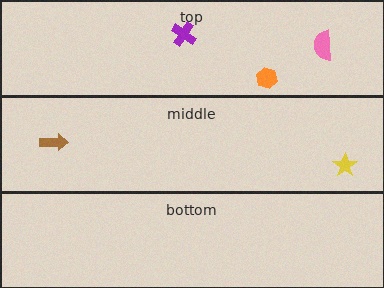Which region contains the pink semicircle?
The top region.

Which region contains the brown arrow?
The middle region.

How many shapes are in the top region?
3.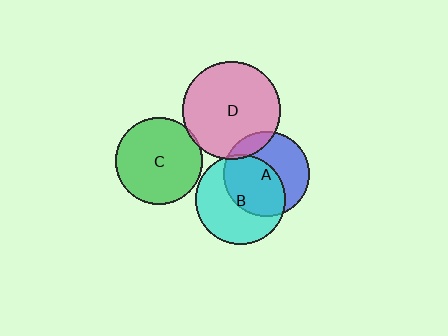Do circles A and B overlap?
Yes.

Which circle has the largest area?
Circle D (pink).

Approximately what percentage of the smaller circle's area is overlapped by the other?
Approximately 50%.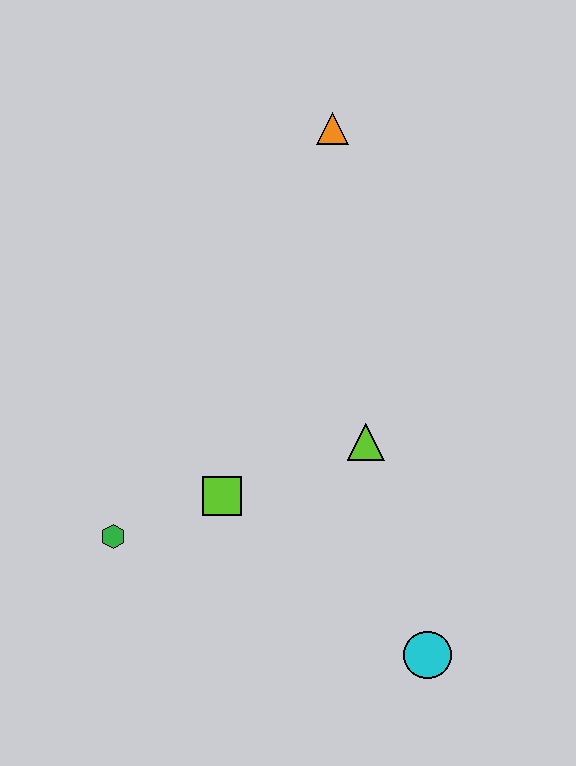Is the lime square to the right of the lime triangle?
No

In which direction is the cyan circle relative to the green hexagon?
The cyan circle is to the right of the green hexagon.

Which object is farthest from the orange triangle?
The cyan circle is farthest from the orange triangle.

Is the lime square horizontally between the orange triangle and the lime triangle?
No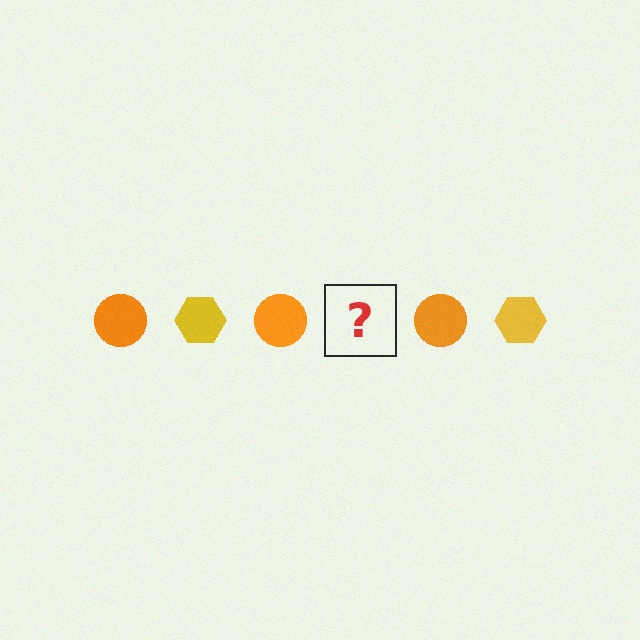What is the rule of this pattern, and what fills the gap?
The rule is that the pattern alternates between orange circle and yellow hexagon. The gap should be filled with a yellow hexagon.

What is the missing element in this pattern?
The missing element is a yellow hexagon.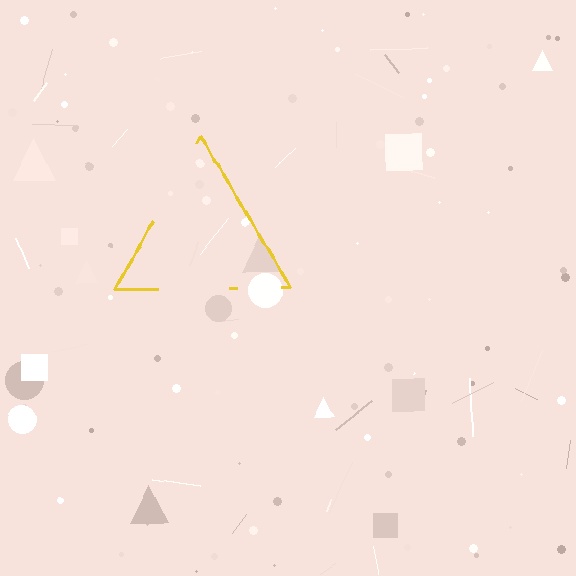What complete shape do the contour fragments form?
The contour fragments form a triangle.